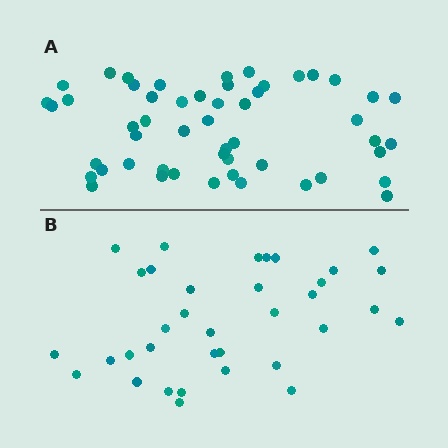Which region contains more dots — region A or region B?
Region A (the top region) has more dots.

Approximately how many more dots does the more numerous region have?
Region A has approximately 15 more dots than region B.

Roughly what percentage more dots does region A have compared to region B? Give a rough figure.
About 50% more.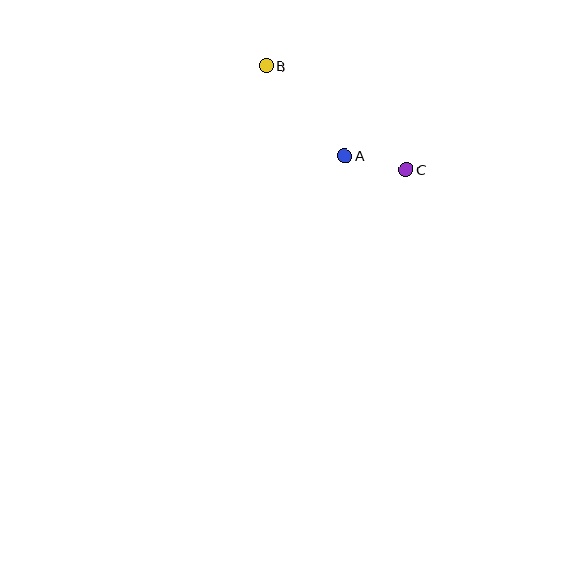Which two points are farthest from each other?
Points B and C are farthest from each other.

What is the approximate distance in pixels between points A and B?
The distance between A and B is approximately 120 pixels.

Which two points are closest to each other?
Points A and C are closest to each other.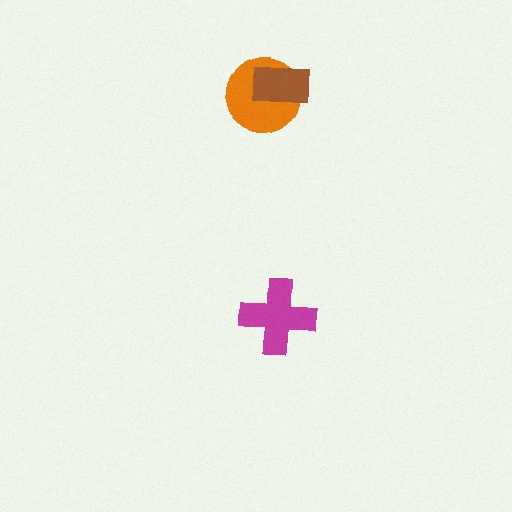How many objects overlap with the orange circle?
1 object overlaps with the orange circle.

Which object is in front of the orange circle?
The brown rectangle is in front of the orange circle.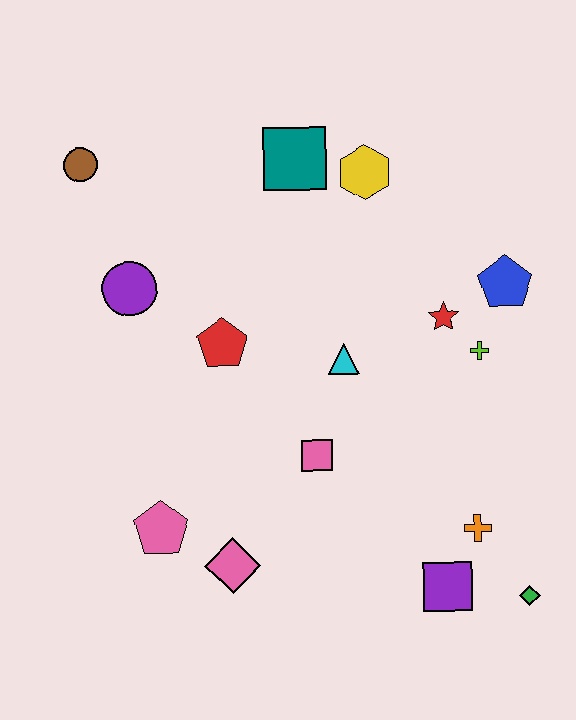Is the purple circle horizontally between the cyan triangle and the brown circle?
Yes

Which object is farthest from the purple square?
The brown circle is farthest from the purple square.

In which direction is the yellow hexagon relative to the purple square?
The yellow hexagon is above the purple square.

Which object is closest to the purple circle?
The red pentagon is closest to the purple circle.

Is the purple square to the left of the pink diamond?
No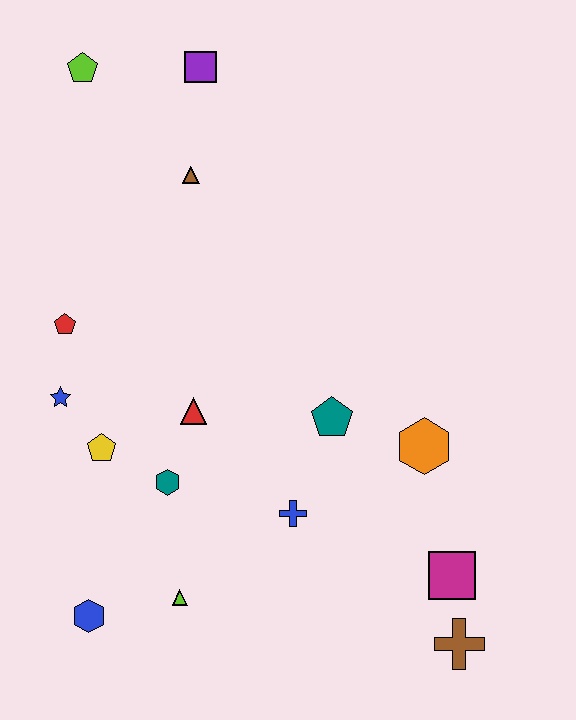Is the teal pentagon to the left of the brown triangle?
No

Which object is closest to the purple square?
The brown triangle is closest to the purple square.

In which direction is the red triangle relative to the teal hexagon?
The red triangle is above the teal hexagon.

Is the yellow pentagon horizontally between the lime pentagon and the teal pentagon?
Yes